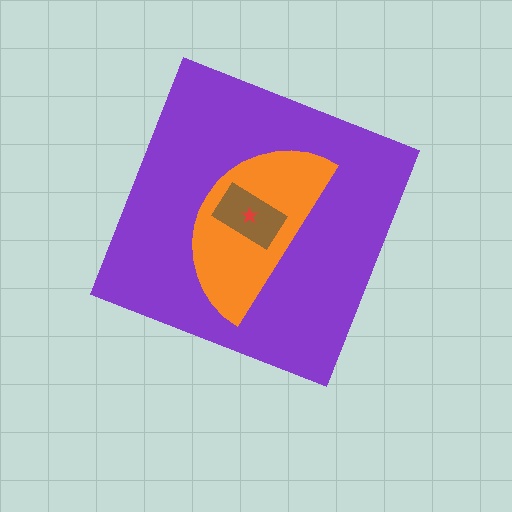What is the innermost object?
The red star.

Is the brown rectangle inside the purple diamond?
Yes.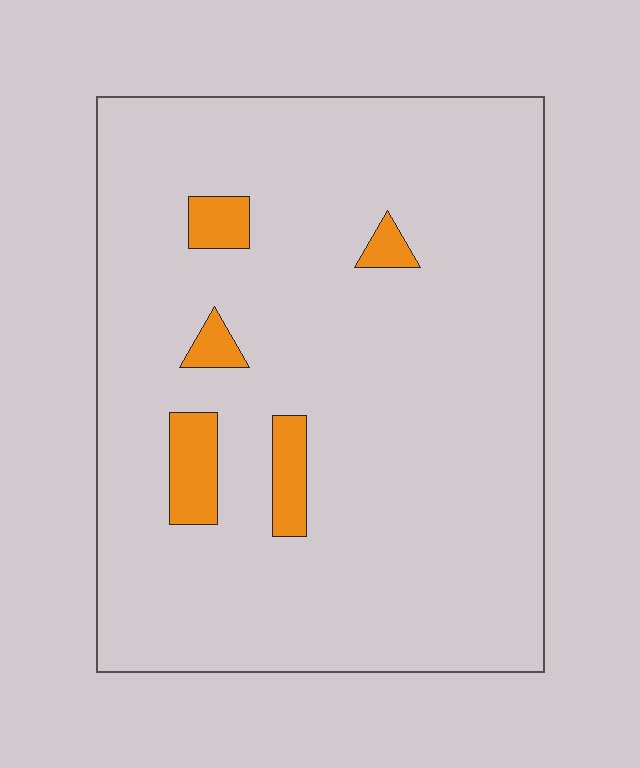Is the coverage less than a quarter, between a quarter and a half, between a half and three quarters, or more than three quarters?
Less than a quarter.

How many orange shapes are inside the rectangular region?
5.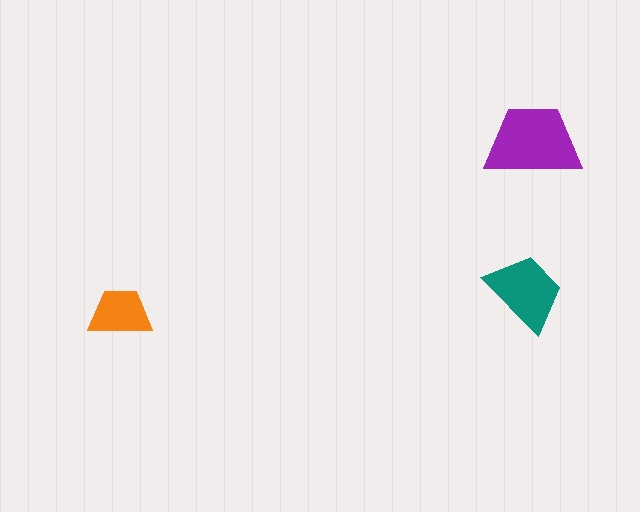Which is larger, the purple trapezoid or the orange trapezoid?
The purple one.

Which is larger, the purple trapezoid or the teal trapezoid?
The purple one.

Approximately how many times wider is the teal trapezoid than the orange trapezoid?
About 1.5 times wider.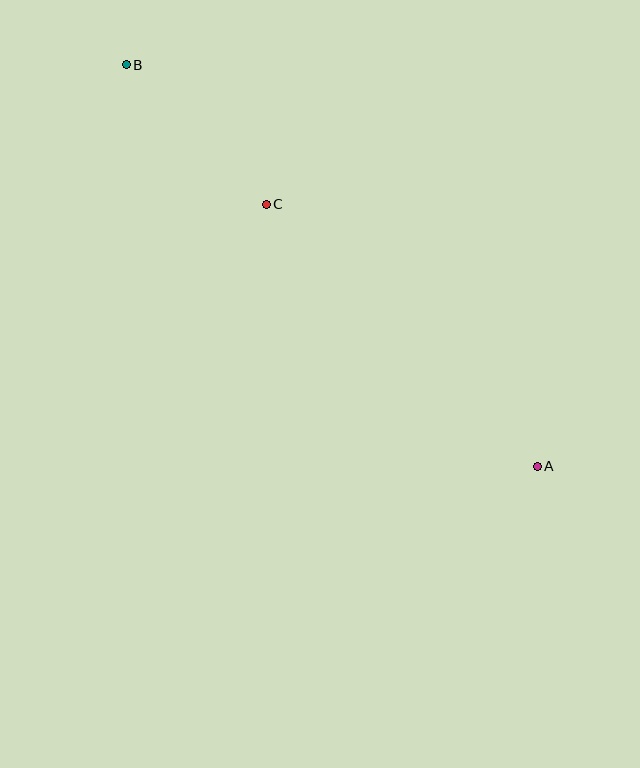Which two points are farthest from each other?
Points A and B are farthest from each other.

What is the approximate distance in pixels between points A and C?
The distance between A and C is approximately 377 pixels.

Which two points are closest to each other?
Points B and C are closest to each other.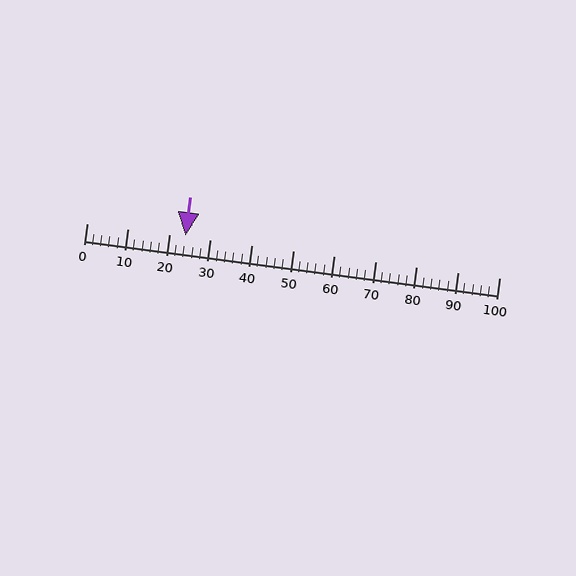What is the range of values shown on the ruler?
The ruler shows values from 0 to 100.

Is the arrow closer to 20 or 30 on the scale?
The arrow is closer to 20.